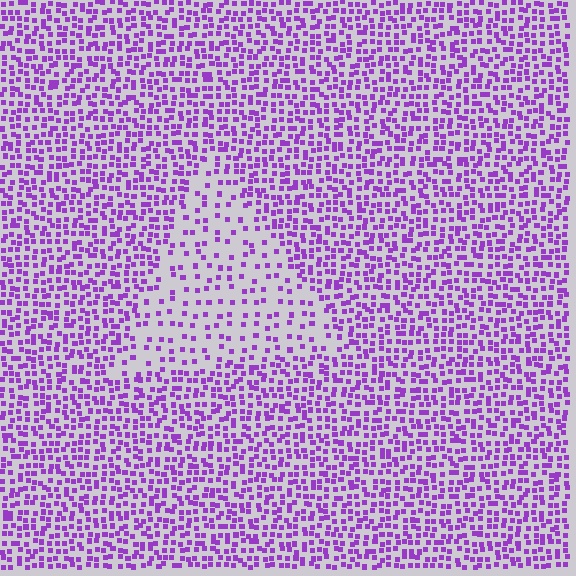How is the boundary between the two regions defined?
The boundary is defined by a change in element density (approximately 2.4x ratio). All elements are the same color, size, and shape.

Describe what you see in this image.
The image contains small purple elements arranged at two different densities. A triangle-shaped region is visible where the elements are less densely packed than the surrounding area.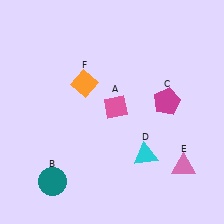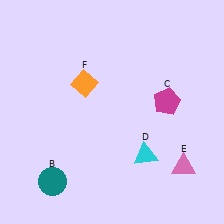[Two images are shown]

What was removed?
The pink diamond (A) was removed in Image 2.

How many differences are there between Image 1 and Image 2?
There is 1 difference between the two images.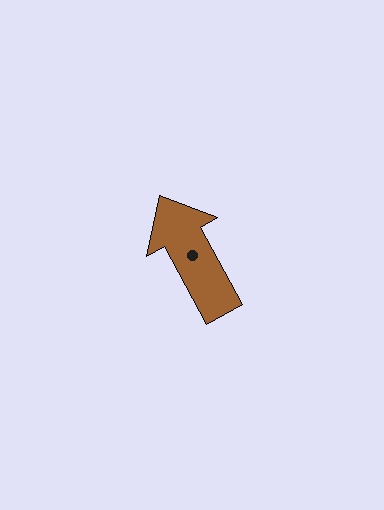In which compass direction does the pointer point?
Northwest.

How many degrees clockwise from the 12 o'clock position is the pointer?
Approximately 331 degrees.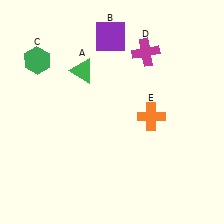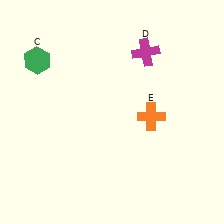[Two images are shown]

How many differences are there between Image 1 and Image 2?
There are 2 differences between the two images.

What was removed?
The green triangle (A), the purple square (B) were removed in Image 2.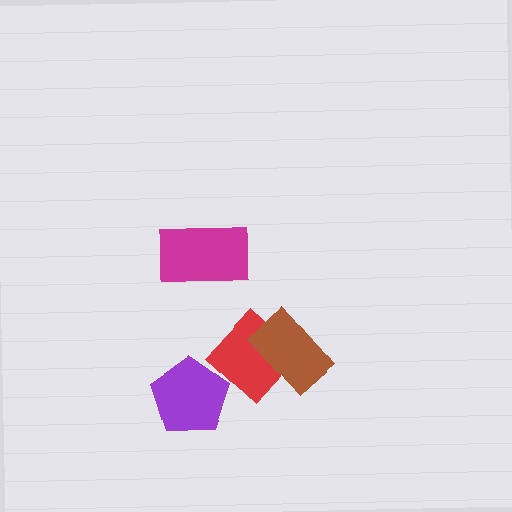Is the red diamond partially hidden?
Yes, it is partially covered by another shape.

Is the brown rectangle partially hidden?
No, no other shape covers it.